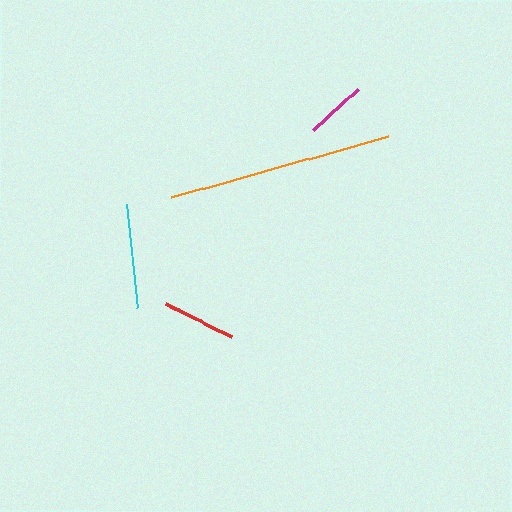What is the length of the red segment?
The red segment is approximately 74 pixels long.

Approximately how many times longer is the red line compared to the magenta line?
The red line is approximately 1.2 times the length of the magenta line.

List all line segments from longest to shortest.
From longest to shortest: orange, cyan, red, magenta.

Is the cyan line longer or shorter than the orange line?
The orange line is longer than the cyan line.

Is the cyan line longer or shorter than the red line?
The cyan line is longer than the red line.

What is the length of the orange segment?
The orange segment is approximately 227 pixels long.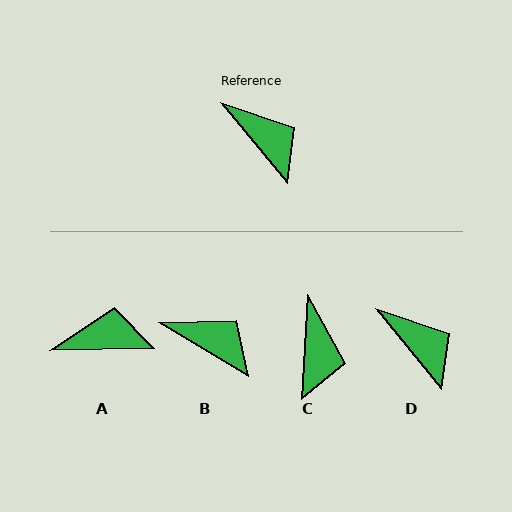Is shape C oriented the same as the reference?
No, it is off by about 43 degrees.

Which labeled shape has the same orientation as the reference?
D.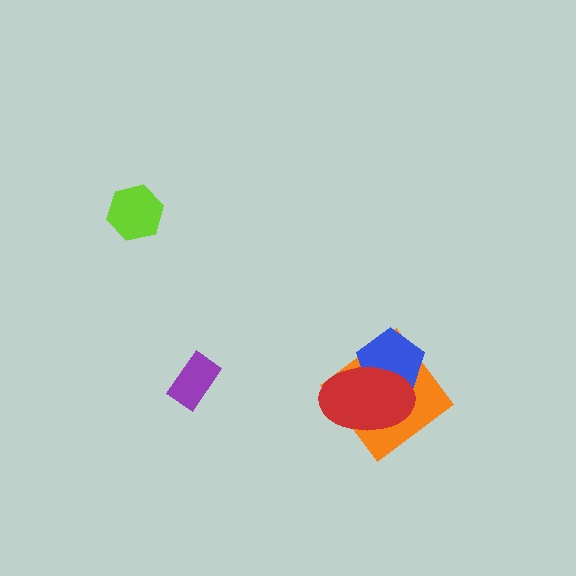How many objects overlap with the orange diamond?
2 objects overlap with the orange diamond.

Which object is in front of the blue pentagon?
The red ellipse is in front of the blue pentagon.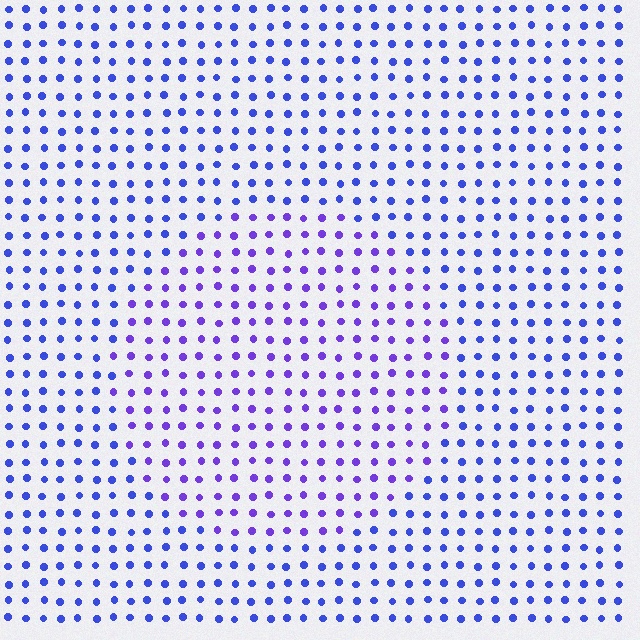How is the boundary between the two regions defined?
The boundary is defined purely by a slight shift in hue (about 28 degrees). Spacing, size, and orientation are identical on both sides.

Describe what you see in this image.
The image is filled with small blue elements in a uniform arrangement. A circle-shaped region is visible where the elements are tinted to a slightly different hue, forming a subtle color boundary.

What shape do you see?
I see a circle.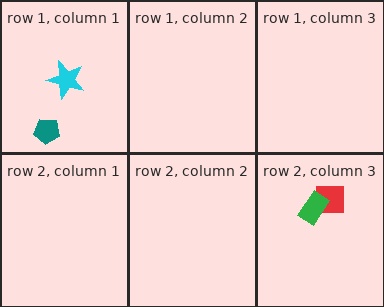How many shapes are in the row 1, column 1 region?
2.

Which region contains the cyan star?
The row 1, column 1 region.